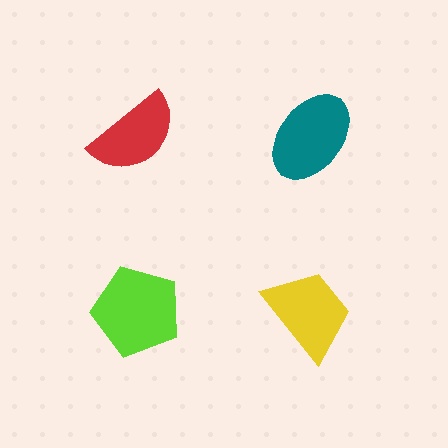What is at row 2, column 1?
A lime pentagon.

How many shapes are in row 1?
2 shapes.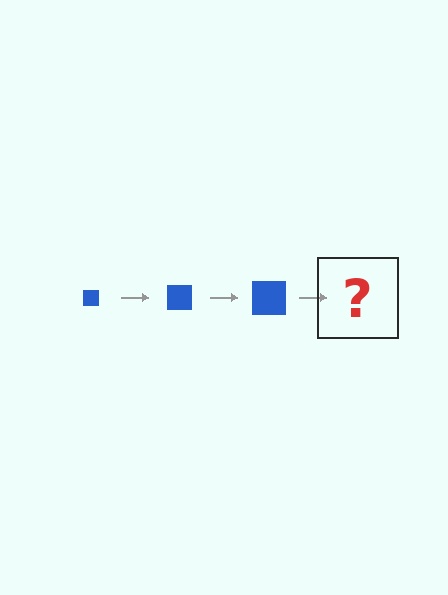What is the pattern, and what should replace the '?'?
The pattern is that the square gets progressively larger each step. The '?' should be a blue square, larger than the previous one.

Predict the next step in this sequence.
The next step is a blue square, larger than the previous one.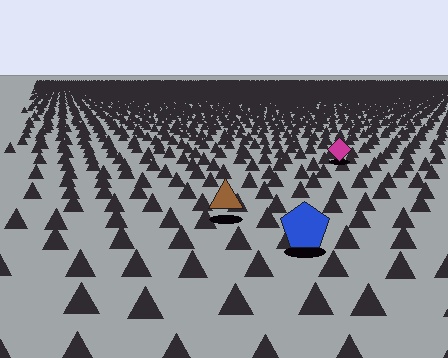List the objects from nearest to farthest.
From nearest to farthest: the blue pentagon, the brown triangle, the magenta diamond.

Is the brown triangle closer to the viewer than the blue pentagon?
No. The blue pentagon is closer — you can tell from the texture gradient: the ground texture is coarser near it.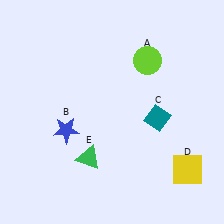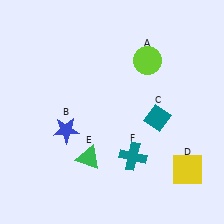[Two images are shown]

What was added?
A teal cross (F) was added in Image 2.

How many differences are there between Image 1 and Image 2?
There is 1 difference between the two images.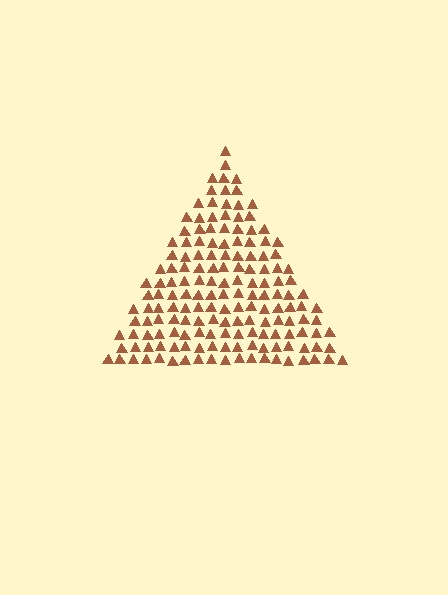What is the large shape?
The large shape is a triangle.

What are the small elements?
The small elements are triangles.